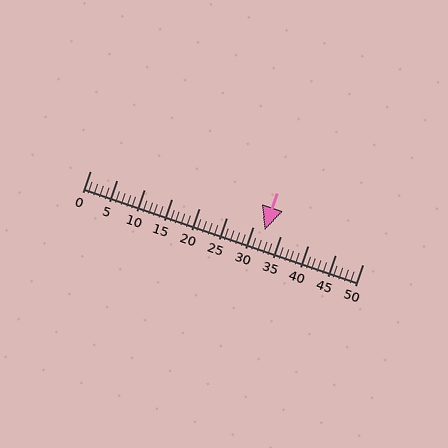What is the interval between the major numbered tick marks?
The major tick marks are spaced 5 units apart.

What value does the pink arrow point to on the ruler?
The pink arrow points to approximately 32.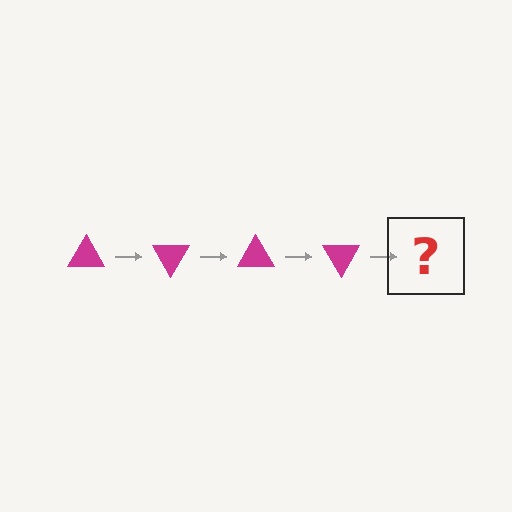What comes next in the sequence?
The next element should be a magenta triangle rotated 240 degrees.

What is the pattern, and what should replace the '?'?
The pattern is that the triangle rotates 60 degrees each step. The '?' should be a magenta triangle rotated 240 degrees.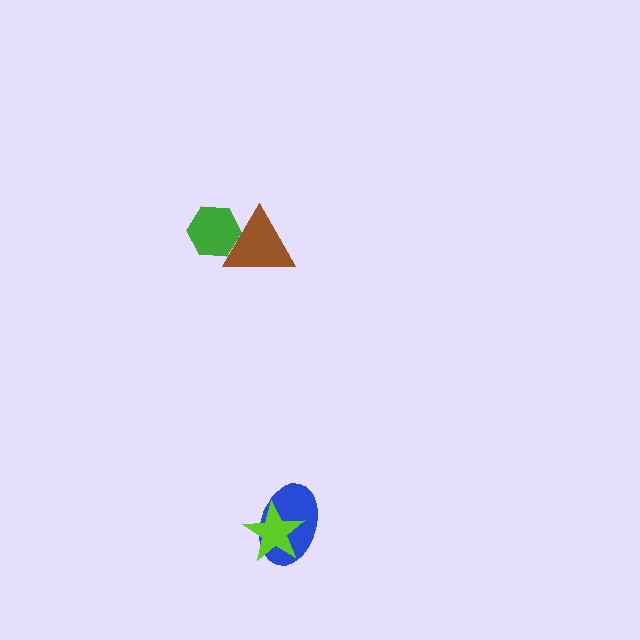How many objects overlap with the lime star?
1 object overlaps with the lime star.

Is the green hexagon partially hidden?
Yes, it is partially covered by another shape.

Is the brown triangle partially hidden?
No, no other shape covers it.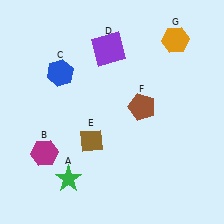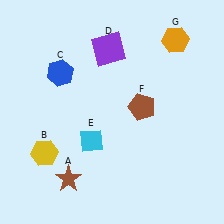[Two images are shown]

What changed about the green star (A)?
In Image 1, A is green. In Image 2, it changed to brown.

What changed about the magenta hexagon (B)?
In Image 1, B is magenta. In Image 2, it changed to yellow.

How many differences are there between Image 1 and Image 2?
There are 3 differences between the two images.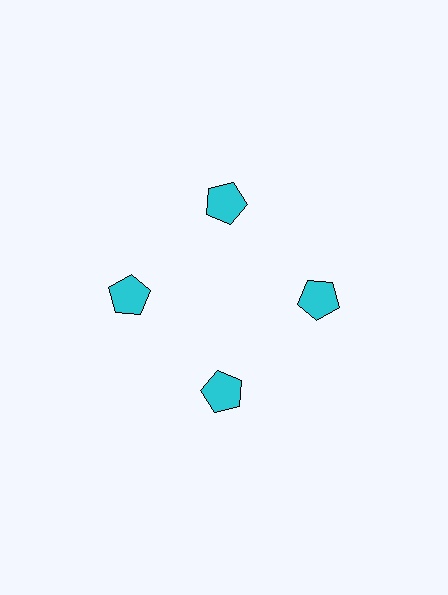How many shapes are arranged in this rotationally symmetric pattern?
There are 4 shapes, arranged in 4 groups of 1.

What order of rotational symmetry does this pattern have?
This pattern has 4-fold rotational symmetry.